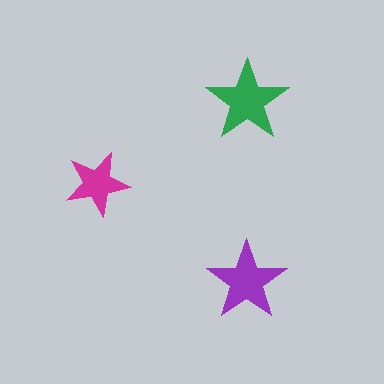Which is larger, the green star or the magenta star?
The green one.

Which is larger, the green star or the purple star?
The green one.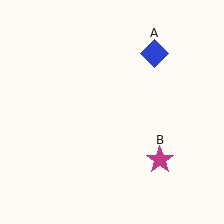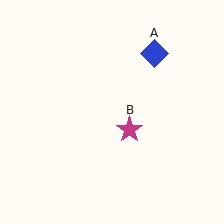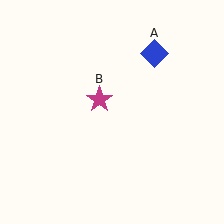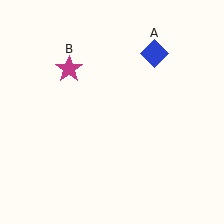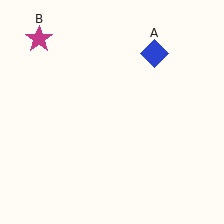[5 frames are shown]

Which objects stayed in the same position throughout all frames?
Blue diamond (object A) remained stationary.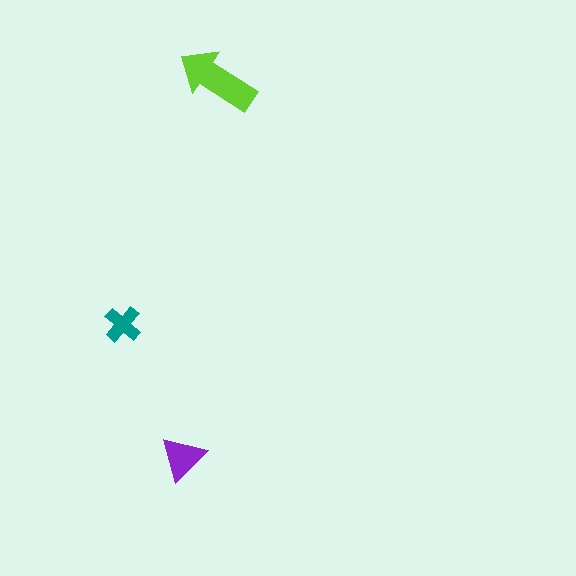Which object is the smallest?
The teal cross.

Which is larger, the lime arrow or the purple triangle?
The lime arrow.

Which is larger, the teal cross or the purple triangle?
The purple triangle.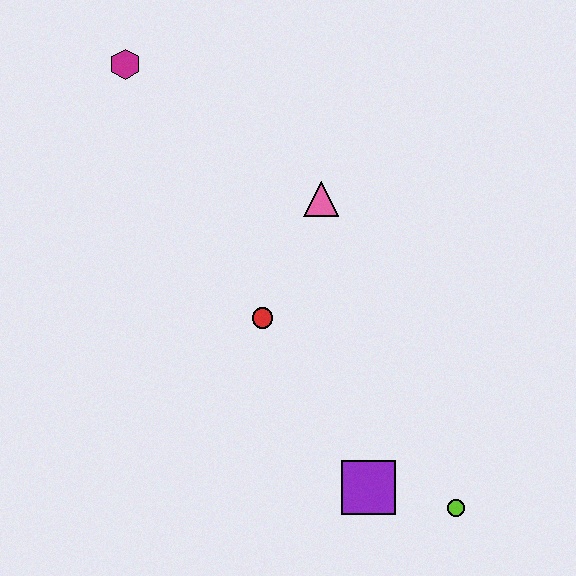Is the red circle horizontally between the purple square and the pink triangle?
No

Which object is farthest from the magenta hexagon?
The lime circle is farthest from the magenta hexagon.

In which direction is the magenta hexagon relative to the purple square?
The magenta hexagon is above the purple square.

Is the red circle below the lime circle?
No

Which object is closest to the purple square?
The lime circle is closest to the purple square.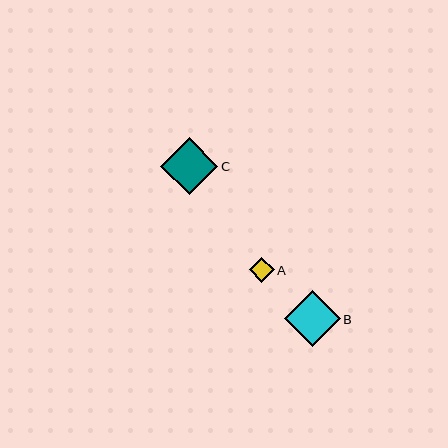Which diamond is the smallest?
Diamond A is the smallest with a size of approximately 25 pixels.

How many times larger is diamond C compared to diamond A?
Diamond C is approximately 2.3 times the size of diamond A.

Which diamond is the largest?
Diamond C is the largest with a size of approximately 57 pixels.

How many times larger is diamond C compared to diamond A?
Diamond C is approximately 2.3 times the size of diamond A.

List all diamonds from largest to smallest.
From largest to smallest: C, B, A.